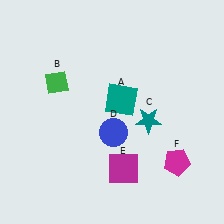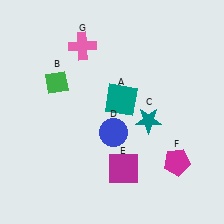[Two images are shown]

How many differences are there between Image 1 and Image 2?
There is 1 difference between the two images.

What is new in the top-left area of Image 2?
A pink cross (G) was added in the top-left area of Image 2.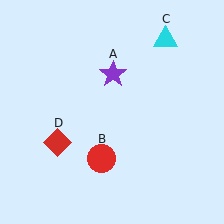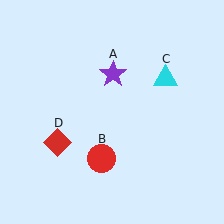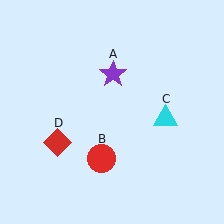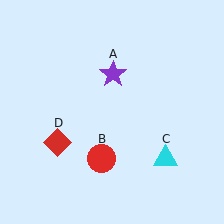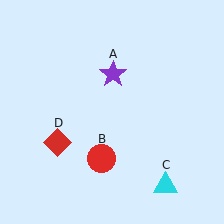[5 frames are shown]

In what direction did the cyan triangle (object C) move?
The cyan triangle (object C) moved down.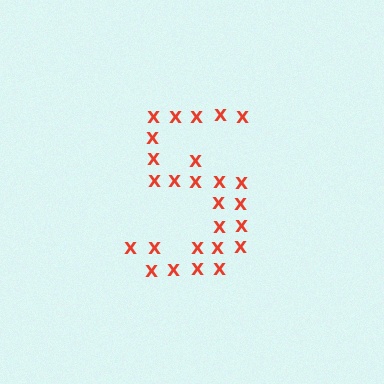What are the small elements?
The small elements are letter X's.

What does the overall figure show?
The overall figure shows the digit 5.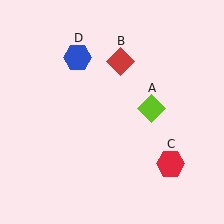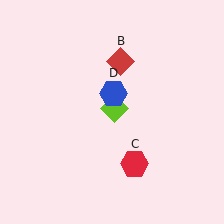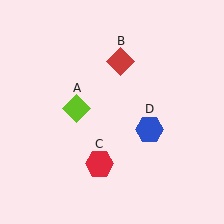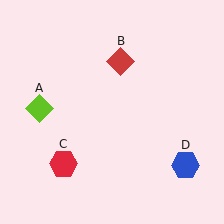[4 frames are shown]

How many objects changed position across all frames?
3 objects changed position: lime diamond (object A), red hexagon (object C), blue hexagon (object D).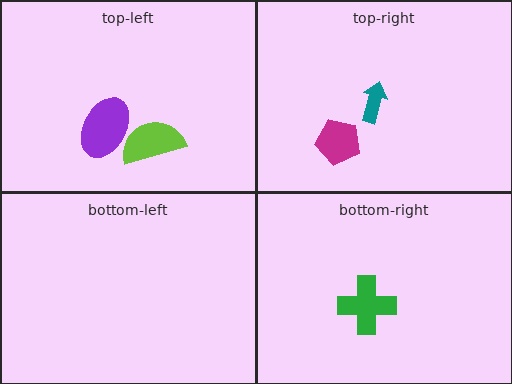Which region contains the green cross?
The bottom-right region.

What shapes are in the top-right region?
The teal arrow, the magenta pentagon.